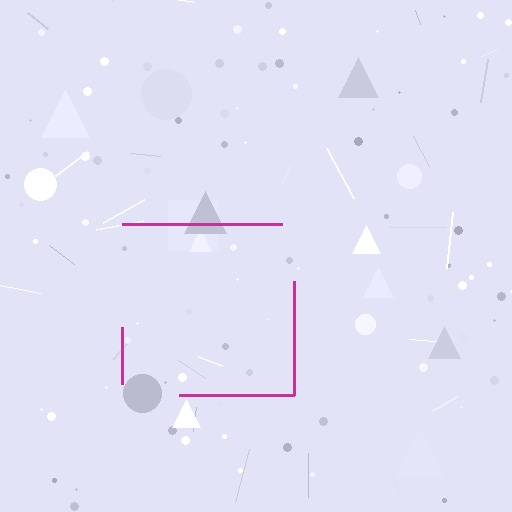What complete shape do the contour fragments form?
The contour fragments form a square.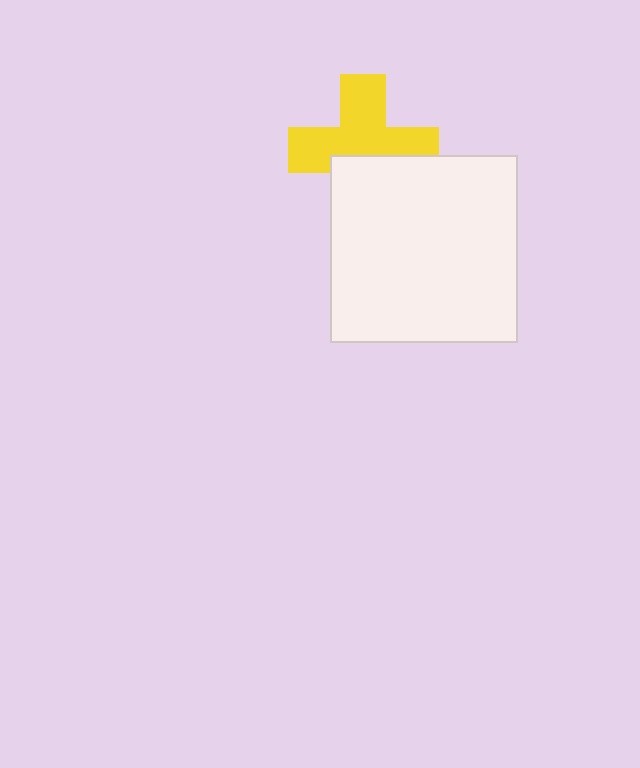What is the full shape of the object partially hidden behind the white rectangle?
The partially hidden object is a yellow cross.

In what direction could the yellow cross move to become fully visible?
The yellow cross could move up. That would shift it out from behind the white rectangle entirely.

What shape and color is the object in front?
The object in front is a white rectangle.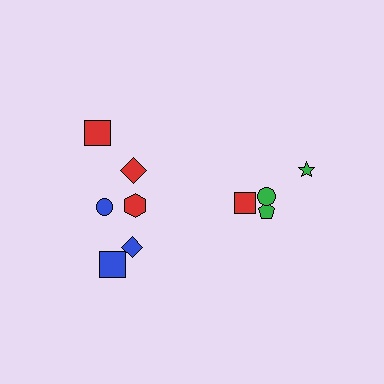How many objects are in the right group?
There are 4 objects.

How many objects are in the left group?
There are 6 objects.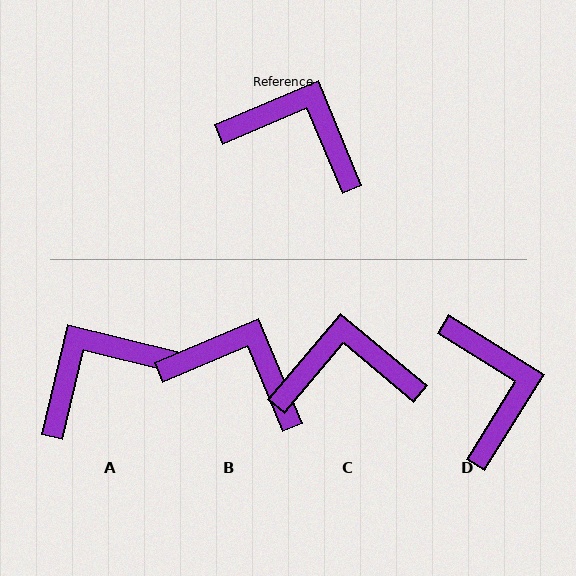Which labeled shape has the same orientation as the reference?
B.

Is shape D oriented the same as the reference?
No, it is off by about 55 degrees.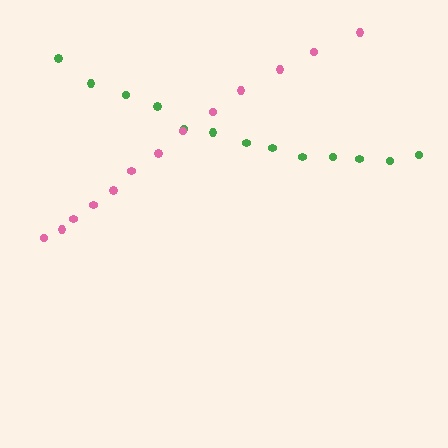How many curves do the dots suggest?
There are 2 distinct paths.